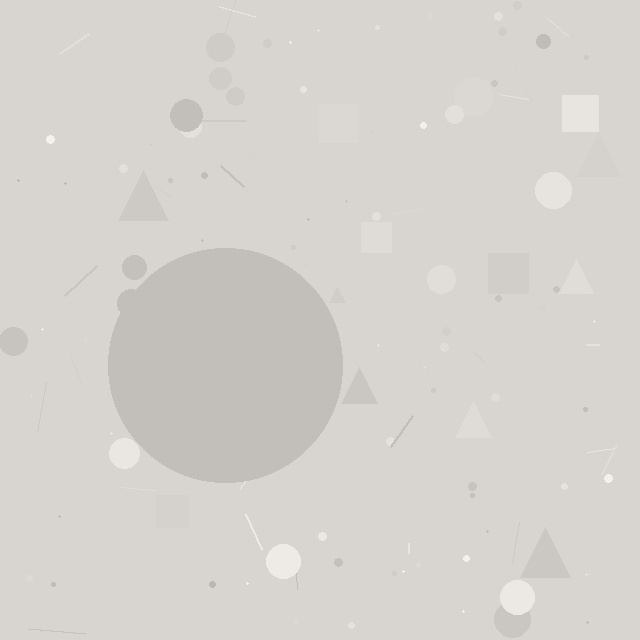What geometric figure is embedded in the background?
A circle is embedded in the background.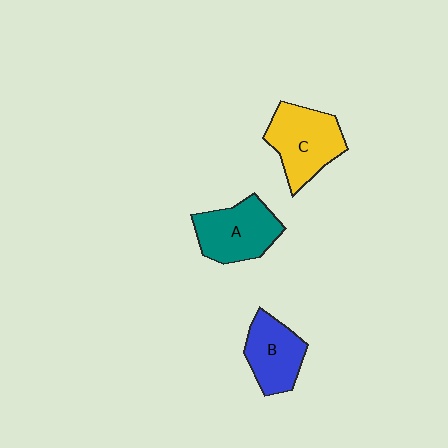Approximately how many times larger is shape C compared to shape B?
Approximately 1.3 times.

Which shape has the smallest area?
Shape B (blue).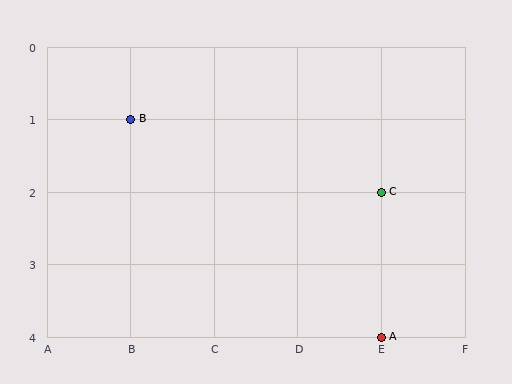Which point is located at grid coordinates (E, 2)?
Point C is at (E, 2).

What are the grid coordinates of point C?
Point C is at grid coordinates (E, 2).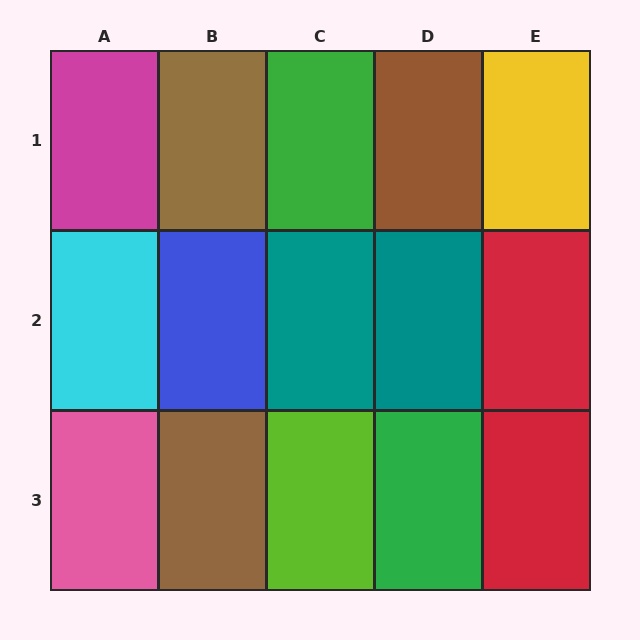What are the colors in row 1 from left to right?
Magenta, brown, green, brown, yellow.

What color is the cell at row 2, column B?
Blue.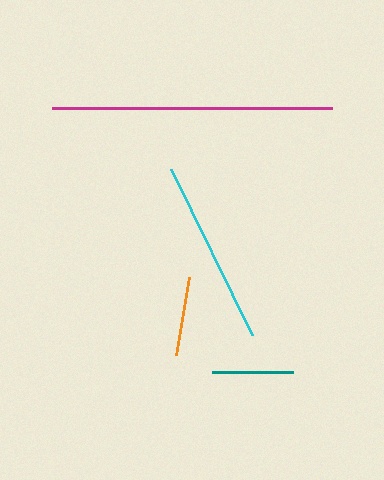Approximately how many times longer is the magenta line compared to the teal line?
The magenta line is approximately 3.4 times the length of the teal line.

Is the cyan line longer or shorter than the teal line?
The cyan line is longer than the teal line.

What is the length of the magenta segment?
The magenta segment is approximately 280 pixels long.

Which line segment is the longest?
The magenta line is the longest at approximately 280 pixels.